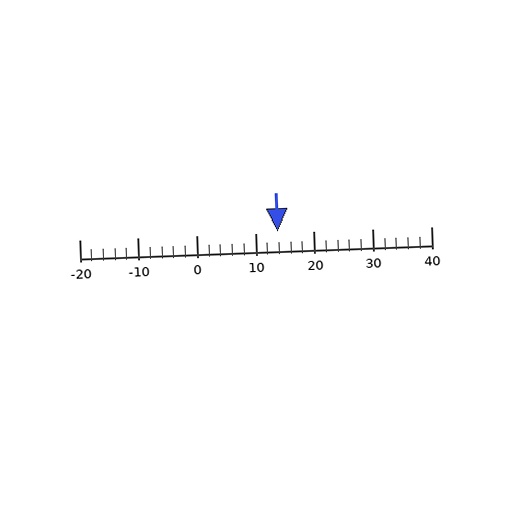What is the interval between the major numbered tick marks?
The major tick marks are spaced 10 units apart.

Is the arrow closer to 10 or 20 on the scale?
The arrow is closer to 10.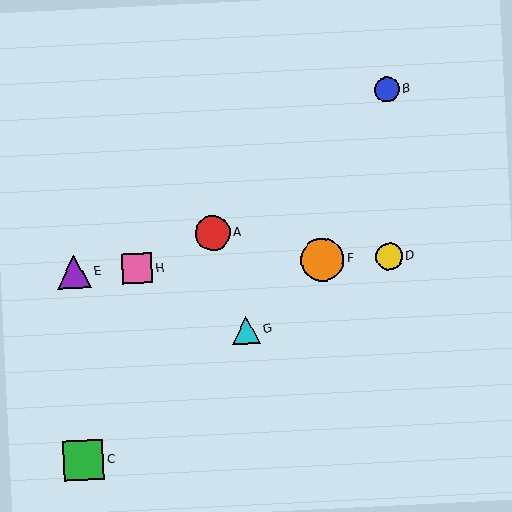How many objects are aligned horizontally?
4 objects (D, E, F, H) are aligned horizontally.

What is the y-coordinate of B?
Object B is at y≈89.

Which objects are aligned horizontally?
Objects D, E, F, H are aligned horizontally.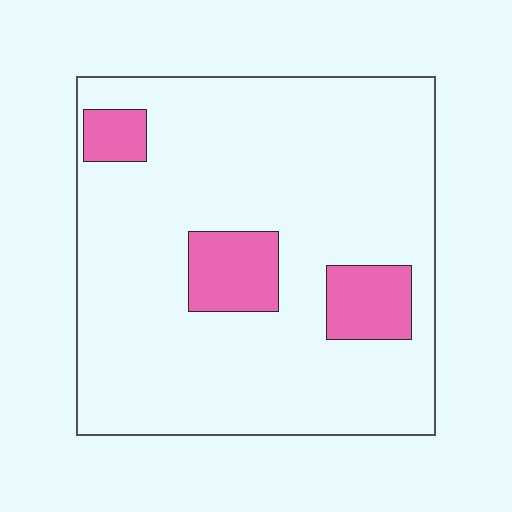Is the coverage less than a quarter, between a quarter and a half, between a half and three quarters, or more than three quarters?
Less than a quarter.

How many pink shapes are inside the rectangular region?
3.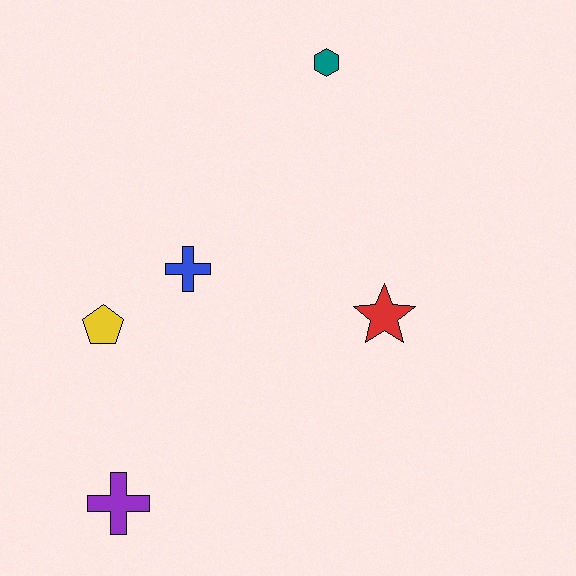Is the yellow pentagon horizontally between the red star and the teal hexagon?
No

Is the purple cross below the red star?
Yes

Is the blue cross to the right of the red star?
No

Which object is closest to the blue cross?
The yellow pentagon is closest to the blue cross.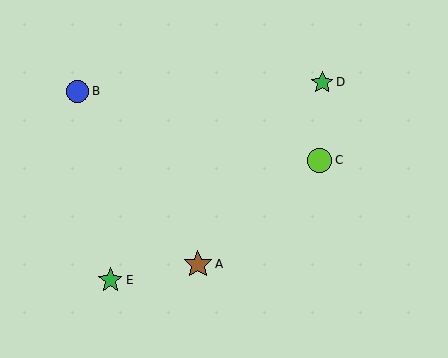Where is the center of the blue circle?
The center of the blue circle is at (78, 91).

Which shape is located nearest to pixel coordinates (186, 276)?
The brown star (labeled A) at (198, 264) is nearest to that location.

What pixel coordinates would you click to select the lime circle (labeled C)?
Click at (320, 160) to select the lime circle C.